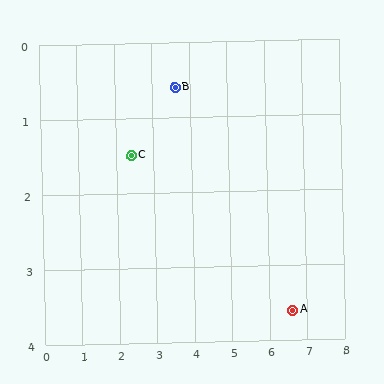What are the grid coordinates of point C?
Point C is at approximately (2.4, 1.5).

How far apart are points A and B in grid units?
Points A and B are about 4.2 grid units apart.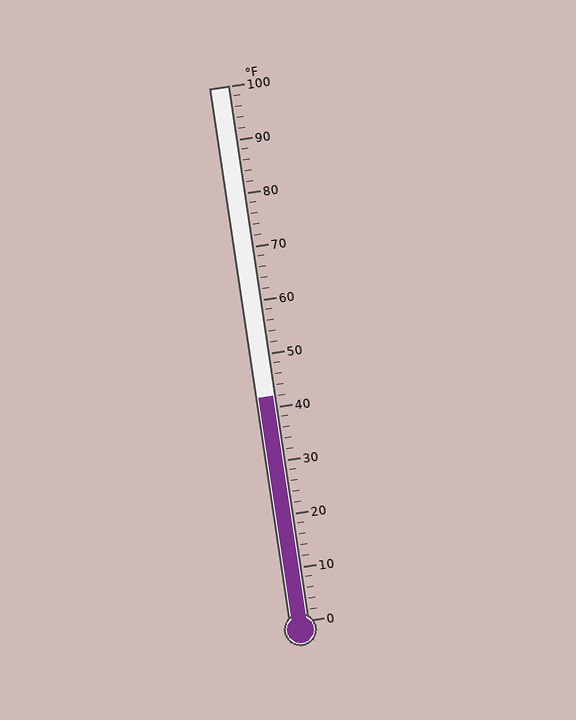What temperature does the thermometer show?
The thermometer shows approximately 42°F.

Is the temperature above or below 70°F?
The temperature is below 70°F.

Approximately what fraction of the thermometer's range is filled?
The thermometer is filled to approximately 40% of its range.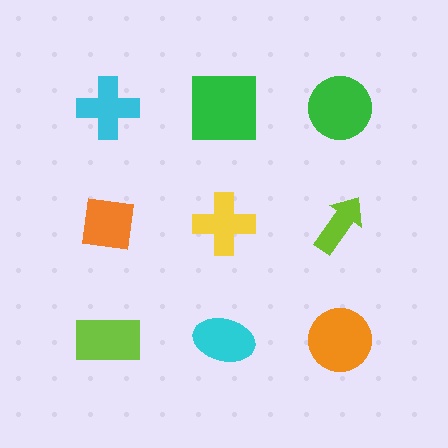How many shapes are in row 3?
3 shapes.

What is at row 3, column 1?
A lime rectangle.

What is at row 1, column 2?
A green square.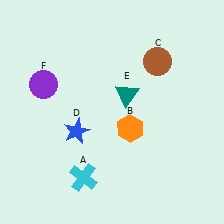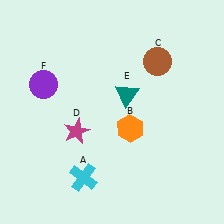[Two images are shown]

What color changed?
The star (D) changed from blue in Image 1 to magenta in Image 2.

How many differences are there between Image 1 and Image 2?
There is 1 difference between the two images.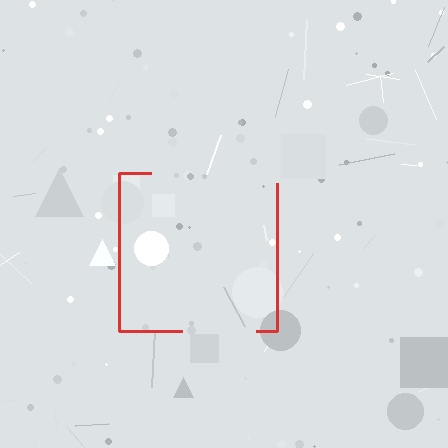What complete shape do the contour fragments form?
The contour fragments form a square.